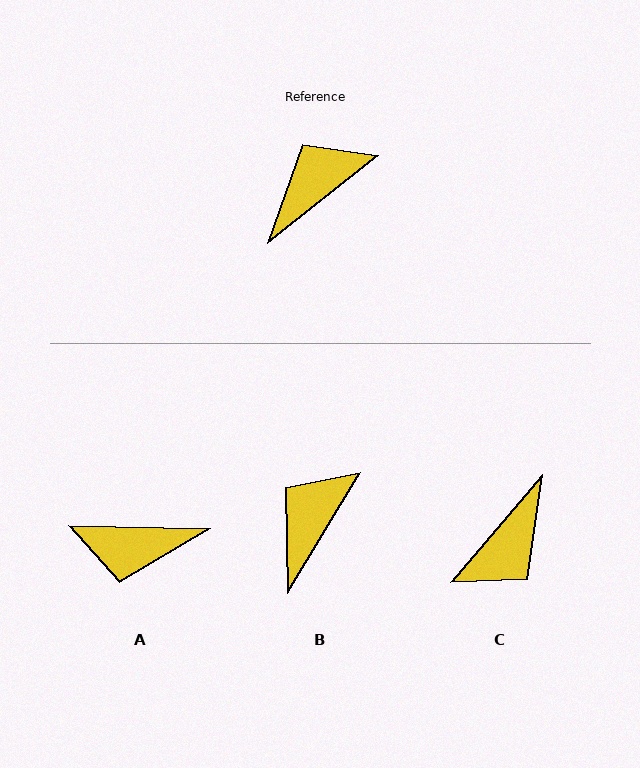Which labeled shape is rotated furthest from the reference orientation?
C, about 169 degrees away.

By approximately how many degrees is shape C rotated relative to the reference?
Approximately 169 degrees clockwise.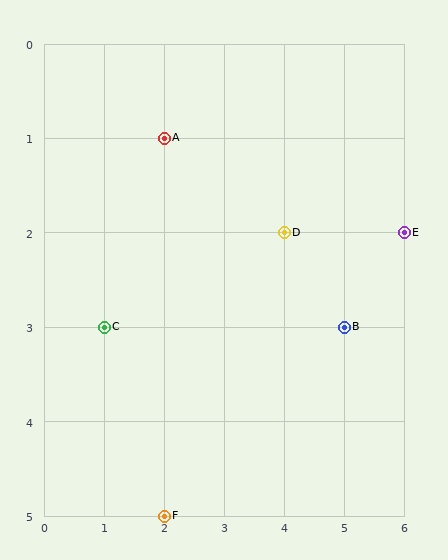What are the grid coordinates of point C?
Point C is at grid coordinates (1, 3).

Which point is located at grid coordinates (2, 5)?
Point F is at (2, 5).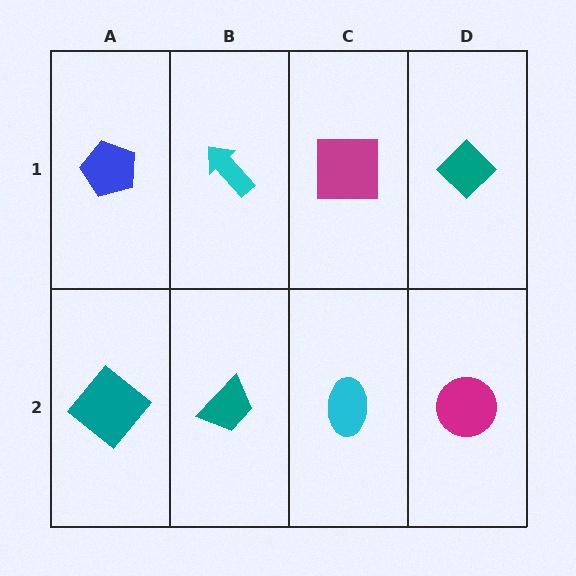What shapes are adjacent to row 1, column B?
A teal trapezoid (row 2, column B), a blue pentagon (row 1, column A), a magenta square (row 1, column C).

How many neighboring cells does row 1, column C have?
3.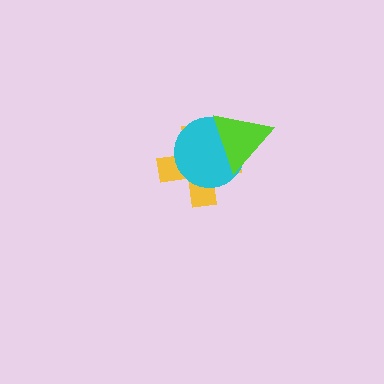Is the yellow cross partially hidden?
Yes, it is partially covered by another shape.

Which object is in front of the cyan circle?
The lime triangle is in front of the cyan circle.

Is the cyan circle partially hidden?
Yes, it is partially covered by another shape.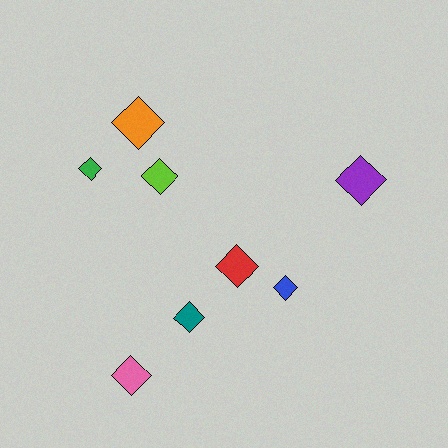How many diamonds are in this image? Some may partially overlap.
There are 8 diamonds.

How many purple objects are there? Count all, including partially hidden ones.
There is 1 purple object.